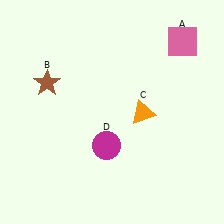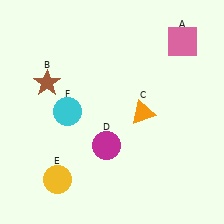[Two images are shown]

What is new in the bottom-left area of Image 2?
A yellow circle (E) was added in the bottom-left area of Image 2.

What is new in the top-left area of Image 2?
A cyan circle (F) was added in the top-left area of Image 2.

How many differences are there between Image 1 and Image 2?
There are 2 differences between the two images.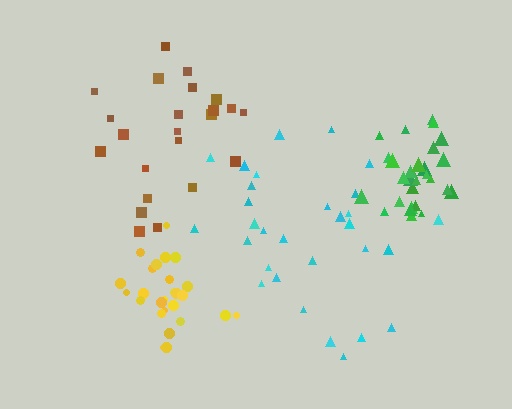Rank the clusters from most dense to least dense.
green, yellow, brown, cyan.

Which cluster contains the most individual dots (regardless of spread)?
Cyan (30).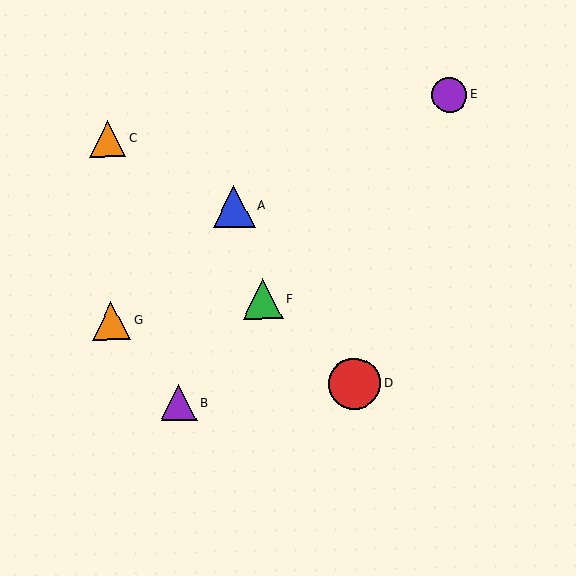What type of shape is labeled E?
Shape E is a purple circle.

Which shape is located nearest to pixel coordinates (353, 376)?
The red circle (labeled D) at (355, 384) is nearest to that location.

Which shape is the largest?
The red circle (labeled D) is the largest.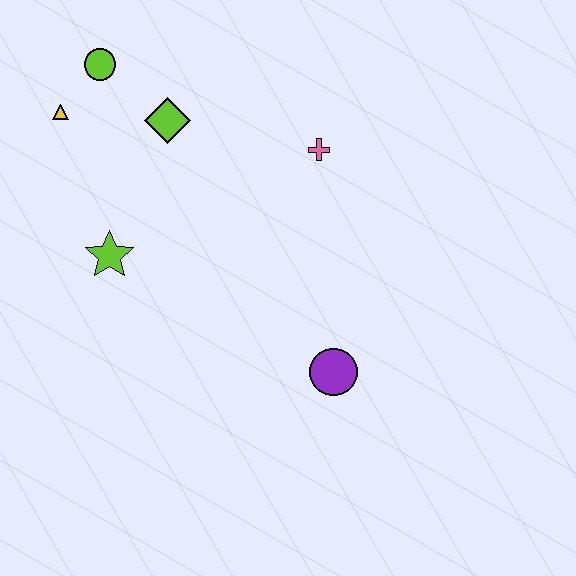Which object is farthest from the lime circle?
The purple circle is farthest from the lime circle.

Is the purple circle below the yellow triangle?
Yes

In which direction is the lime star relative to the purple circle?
The lime star is to the left of the purple circle.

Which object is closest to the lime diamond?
The lime circle is closest to the lime diamond.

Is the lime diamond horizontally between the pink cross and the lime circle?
Yes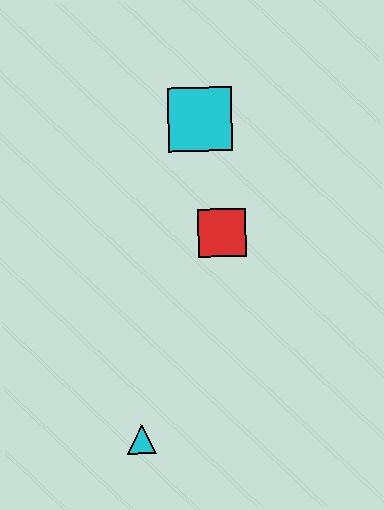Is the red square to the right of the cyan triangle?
Yes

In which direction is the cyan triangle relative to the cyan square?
The cyan triangle is below the cyan square.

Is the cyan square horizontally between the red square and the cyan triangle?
Yes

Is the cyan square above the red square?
Yes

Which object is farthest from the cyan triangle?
The cyan square is farthest from the cyan triangle.